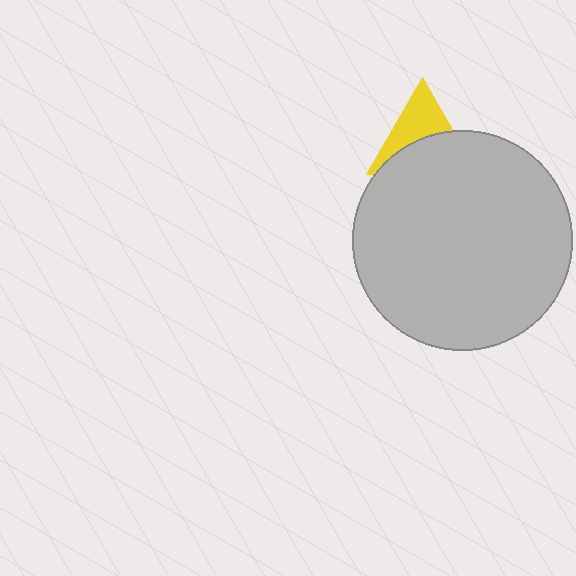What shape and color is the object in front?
The object in front is a light gray circle.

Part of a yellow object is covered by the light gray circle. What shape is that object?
It is a triangle.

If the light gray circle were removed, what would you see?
You would see the complete yellow triangle.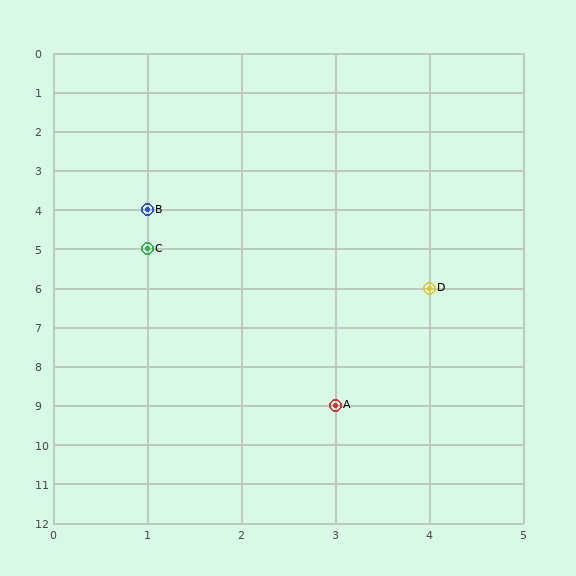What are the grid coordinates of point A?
Point A is at grid coordinates (3, 9).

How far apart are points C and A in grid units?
Points C and A are 2 columns and 4 rows apart (about 4.5 grid units diagonally).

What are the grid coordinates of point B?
Point B is at grid coordinates (1, 4).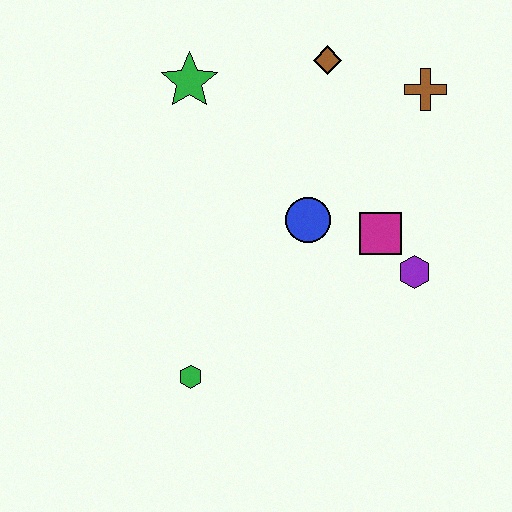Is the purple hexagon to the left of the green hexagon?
No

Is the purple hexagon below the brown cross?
Yes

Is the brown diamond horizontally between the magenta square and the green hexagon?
Yes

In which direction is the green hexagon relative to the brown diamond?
The green hexagon is below the brown diamond.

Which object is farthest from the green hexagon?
The brown cross is farthest from the green hexagon.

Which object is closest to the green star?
The brown diamond is closest to the green star.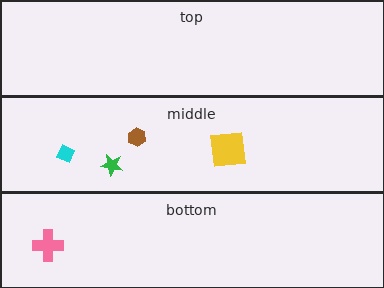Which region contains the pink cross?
The bottom region.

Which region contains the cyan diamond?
The middle region.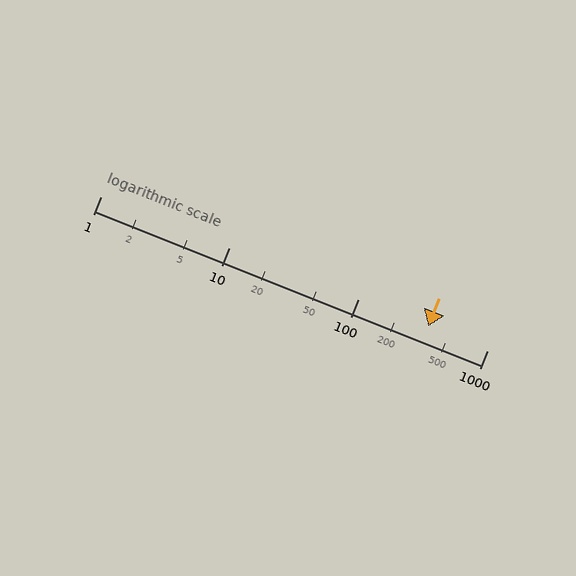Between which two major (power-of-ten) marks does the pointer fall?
The pointer is between 100 and 1000.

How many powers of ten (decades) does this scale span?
The scale spans 3 decades, from 1 to 1000.